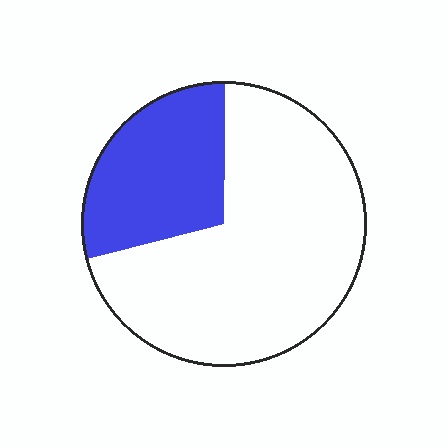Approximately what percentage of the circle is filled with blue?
Approximately 30%.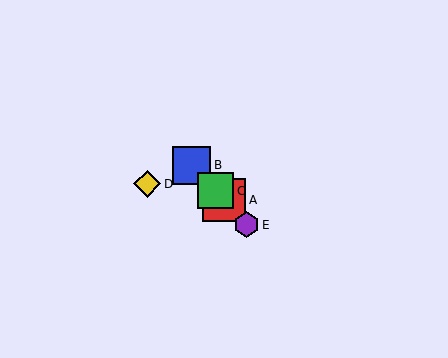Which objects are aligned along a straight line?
Objects A, B, C, E are aligned along a straight line.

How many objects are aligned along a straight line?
4 objects (A, B, C, E) are aligned along a straight line.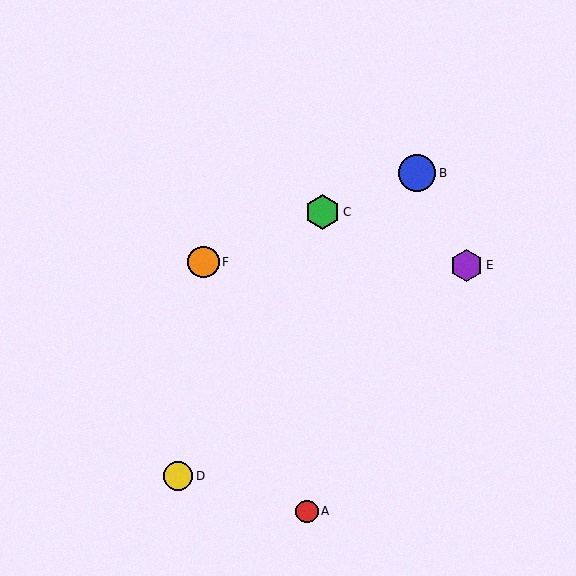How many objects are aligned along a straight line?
3 objects (B, C, F) are aligned along a straight line.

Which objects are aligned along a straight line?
Objects B, C, F are aligned along a straight line.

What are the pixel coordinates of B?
Object B is at (417, 173).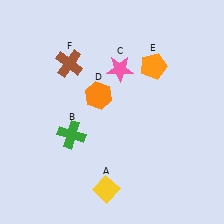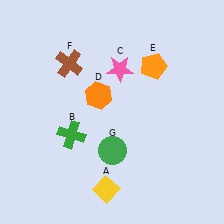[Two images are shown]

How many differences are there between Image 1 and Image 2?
There is 1 difference between the two images.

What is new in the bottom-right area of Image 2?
A green circle (G) was added in the bottom-right area of Image 2.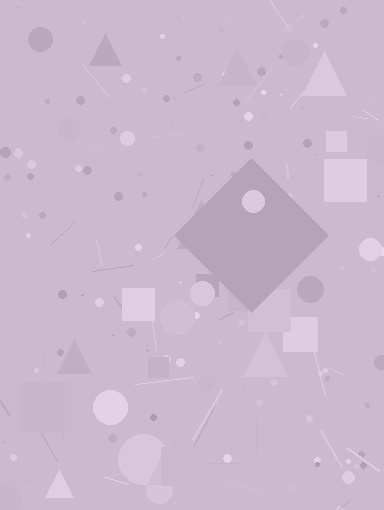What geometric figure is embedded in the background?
A diamond is embedded in the background.